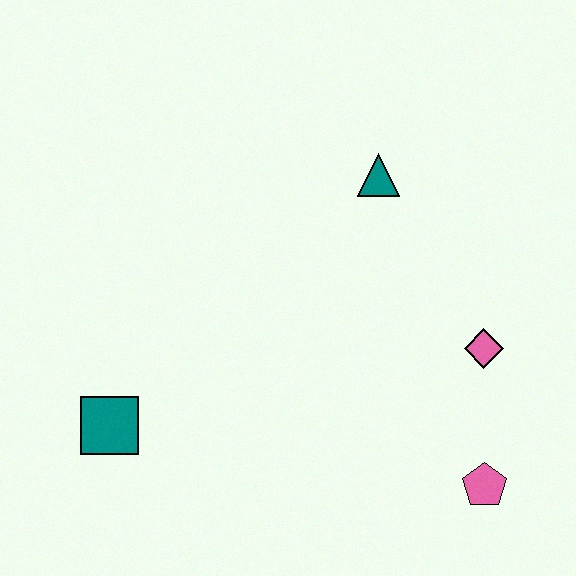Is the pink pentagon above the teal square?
No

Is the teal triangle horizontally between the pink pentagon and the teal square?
Yes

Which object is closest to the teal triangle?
The pink diamond is closest to the teal triangle.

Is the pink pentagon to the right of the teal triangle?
Yes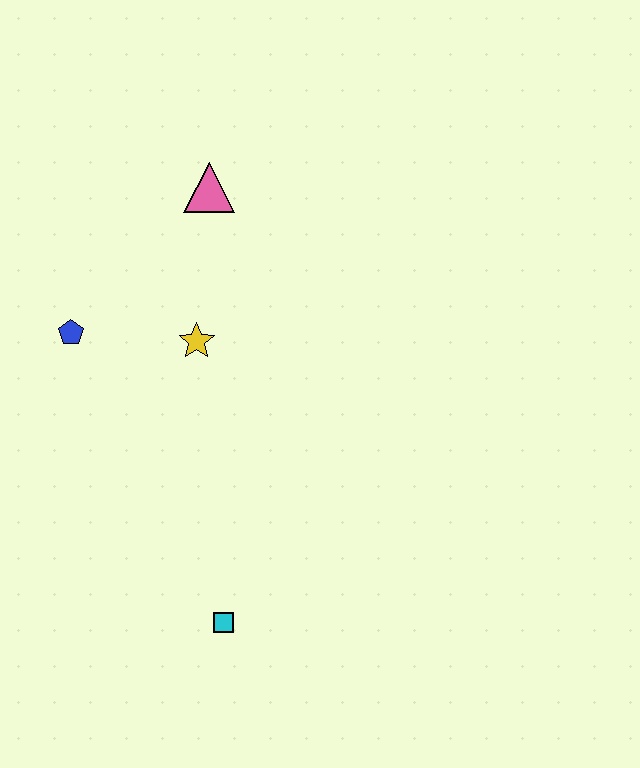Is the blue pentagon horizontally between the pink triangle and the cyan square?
No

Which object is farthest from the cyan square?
The pink triangle is farthest from the cyan square.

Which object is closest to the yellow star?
The blue pentagon is closest to the yellow star.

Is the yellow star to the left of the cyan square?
Yes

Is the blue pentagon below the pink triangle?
Yes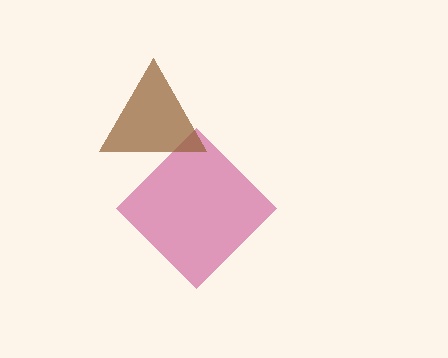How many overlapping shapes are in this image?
There are 2 overlapping shapes in the image.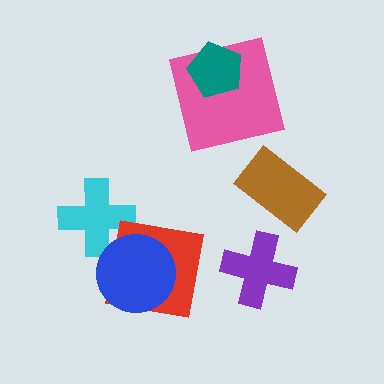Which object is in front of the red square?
The blue circle is in front of the red square.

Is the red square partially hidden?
Yes, it is partially covered by another shape.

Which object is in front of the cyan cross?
The blue circle is in front of the cyan cross.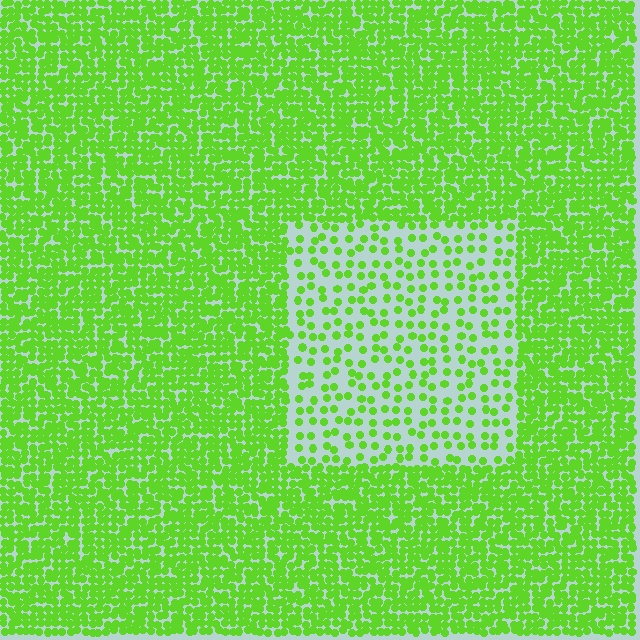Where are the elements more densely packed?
The elements are more densely packed outside the rectangle boundary.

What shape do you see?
I see a rectangle.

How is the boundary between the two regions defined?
The boundary is defined by a change in element density (approximately 2.8x ratio). All elements are the same color, size, and shape.